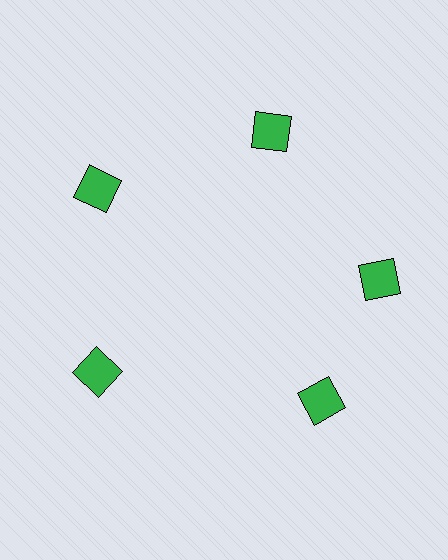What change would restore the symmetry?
The symmetry would be restored by rotating it back into even spacing with its neighbors so that all 5 squares sit at equal angles and equal distance from the center.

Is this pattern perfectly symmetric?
No. The 5 green squares are arranged in a ring, but one element near the 5 o'clock position is rotated out of alignment along the ring, breaking the 5-fold rotational symmetry.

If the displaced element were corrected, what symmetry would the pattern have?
It would have 5-fold rotational symmetry — the pattern would map onto itself every 72 degrees.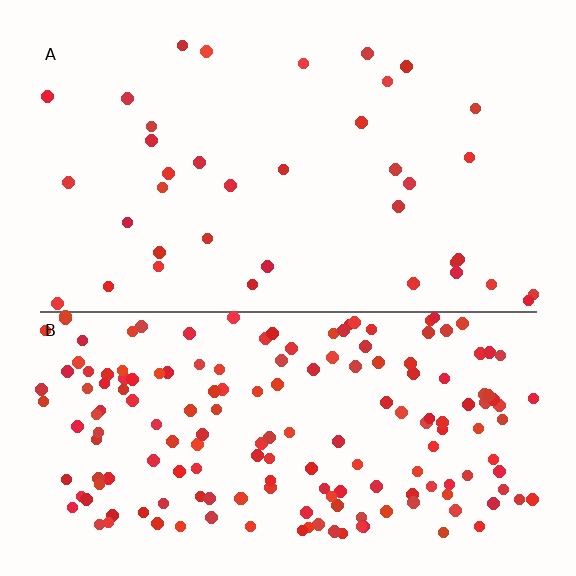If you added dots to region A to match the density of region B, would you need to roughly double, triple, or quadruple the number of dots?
Approximately quadruple.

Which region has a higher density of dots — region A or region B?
B (the bottom).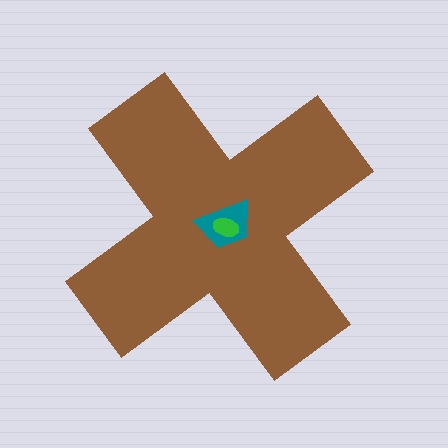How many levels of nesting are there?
3.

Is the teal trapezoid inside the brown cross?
Yes.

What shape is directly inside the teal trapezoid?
The green ellipse.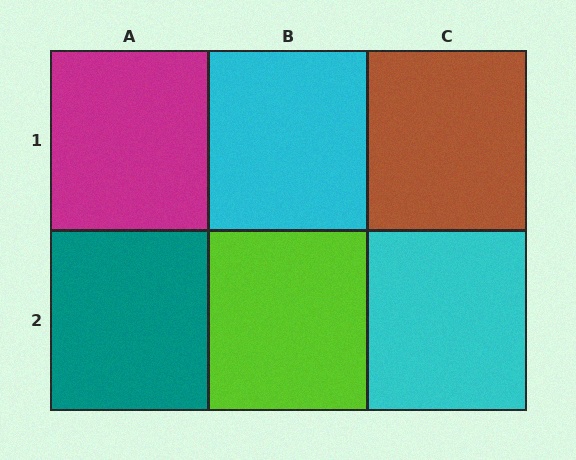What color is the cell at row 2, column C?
Cyan.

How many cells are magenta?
1 cell is magenta.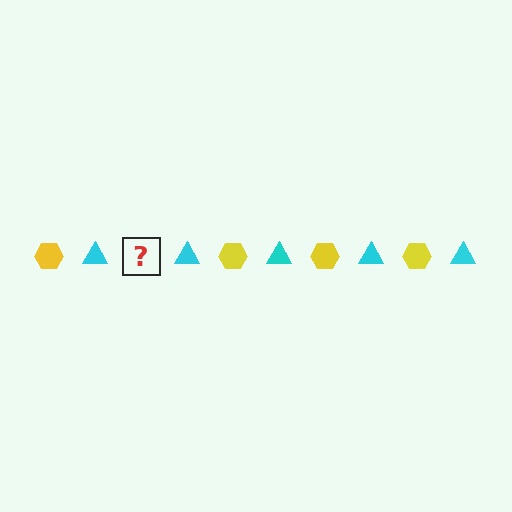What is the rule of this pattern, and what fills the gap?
The rule is that the pattern alternates between yellow hexagon and cyan triangle. The gap should be filled with a yellow hexagon.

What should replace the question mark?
The question mark should be replaced with a yellow hexagon.